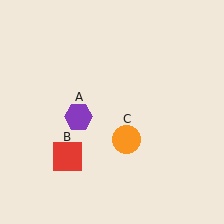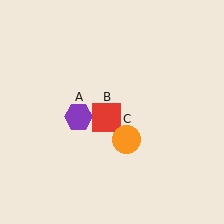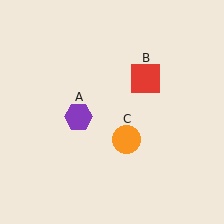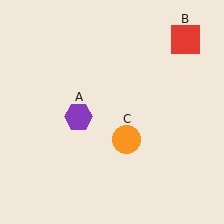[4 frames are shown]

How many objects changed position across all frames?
1 object changed position: red square (object B).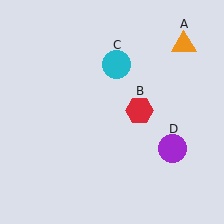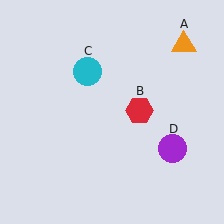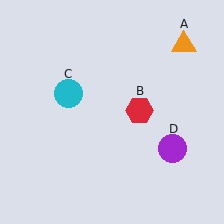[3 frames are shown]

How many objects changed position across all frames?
1 object changed position: cyan circle (object C).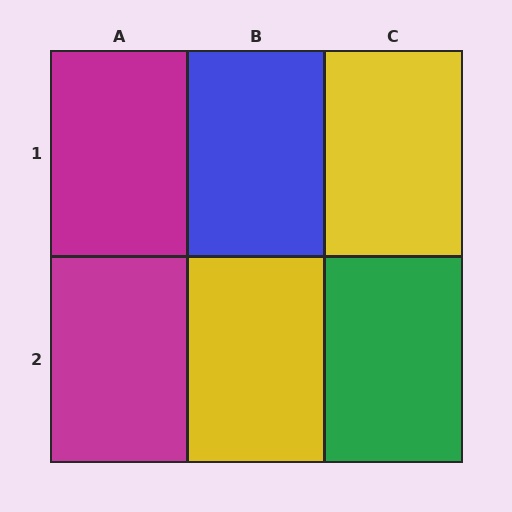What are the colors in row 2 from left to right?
Magenta, yellow, green.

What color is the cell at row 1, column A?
Magenta.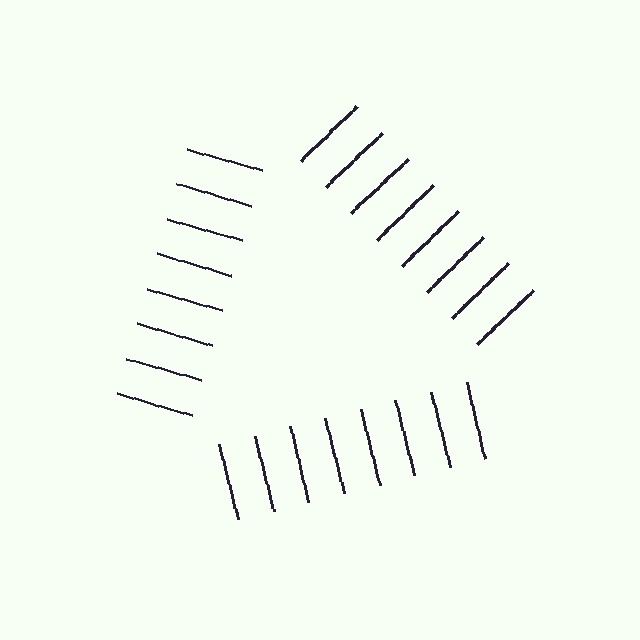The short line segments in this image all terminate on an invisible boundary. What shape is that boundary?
An illusory triangle — the line segments terminate on its edges but no continuous stroke is drawn.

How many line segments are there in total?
24 — 8 along each of the 3 edges.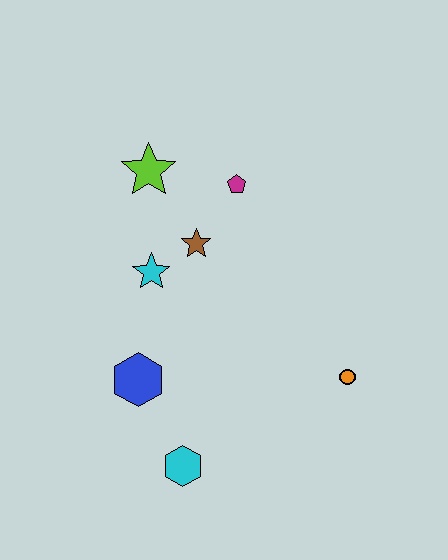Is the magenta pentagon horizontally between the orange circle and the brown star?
Yes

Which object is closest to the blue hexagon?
The cyan hexagon is closest to the blue hexagon.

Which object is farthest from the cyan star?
The orange circle is farthest from the cyan star.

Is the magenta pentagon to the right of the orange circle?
No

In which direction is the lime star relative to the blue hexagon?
The lime star is above the blue hexagon.